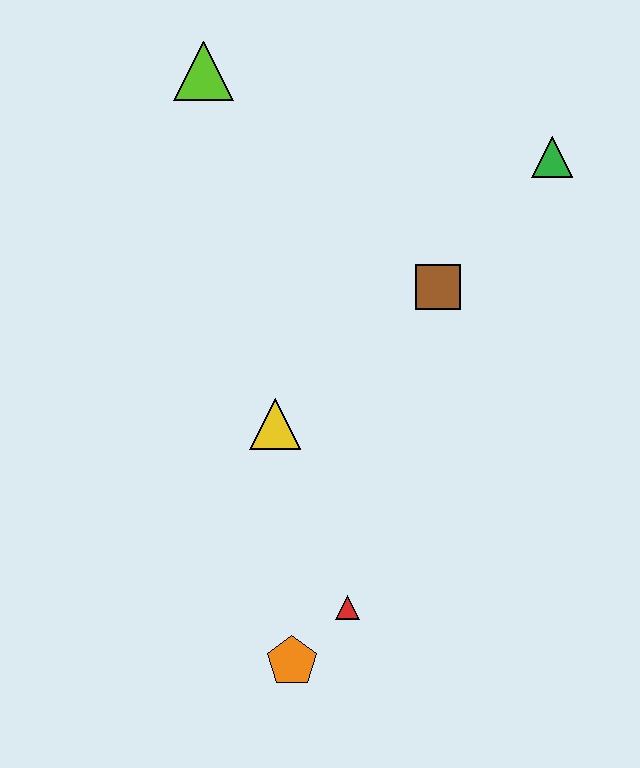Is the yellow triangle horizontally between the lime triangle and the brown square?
Yes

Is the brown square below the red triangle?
No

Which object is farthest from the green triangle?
The orange pentagon is farthest from the green triangle.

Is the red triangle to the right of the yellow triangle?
Yes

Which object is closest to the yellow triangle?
The red triangle is closest to the yellow triangle.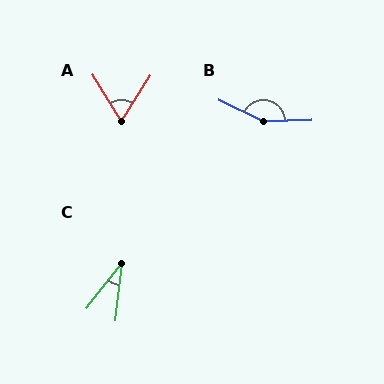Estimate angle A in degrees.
Approximately 65 degrees.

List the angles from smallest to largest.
C (32°), A (65°), B (153°).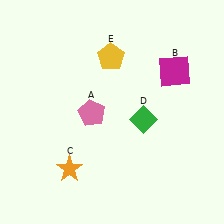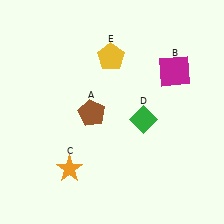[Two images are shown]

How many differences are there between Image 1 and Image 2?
There is 1 difference between the two images.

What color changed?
The pentagon (A) changed from pink in Image 1 to brown in Image 2.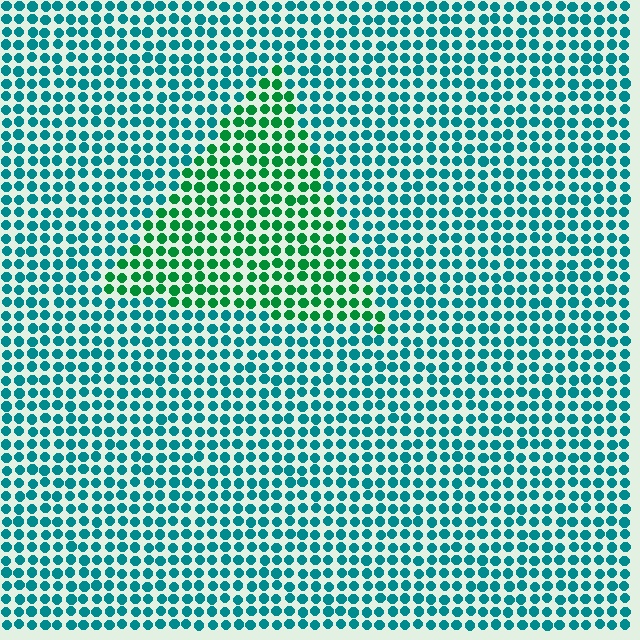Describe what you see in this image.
The image is filled with small teal elements in a uniform arrangement. A triangle-shaped region is visible where the elements are tinted to a slightly different hue, forming a subtle color boundary.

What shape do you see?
I see a triangle.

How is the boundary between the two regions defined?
The boundary is defined purely by a slight shift in hue (about 40 degrees). Spacing, size, and orientation are identical on both sides.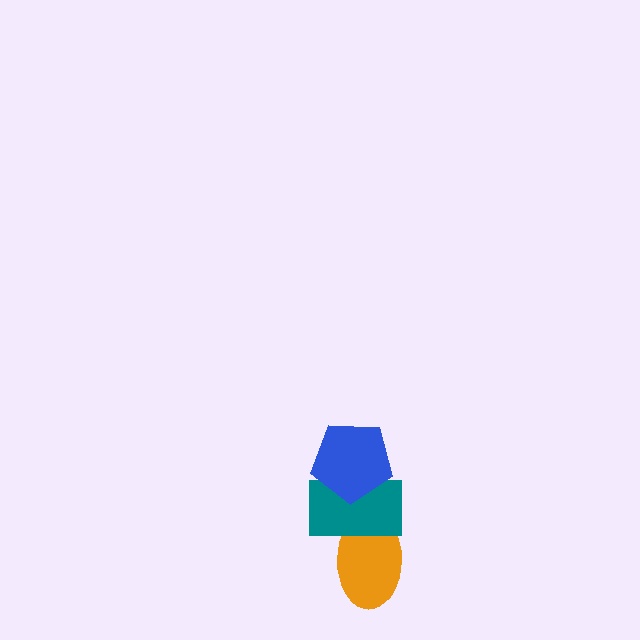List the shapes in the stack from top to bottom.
From top to bottom: the blue pentagon, the teal rectangle, the orange ellipse.